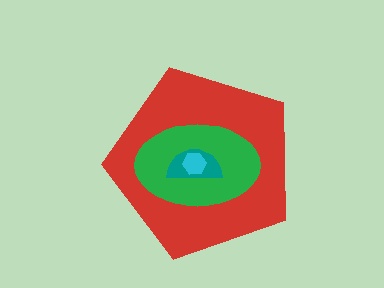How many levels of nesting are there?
4.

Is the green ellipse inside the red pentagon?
Yes.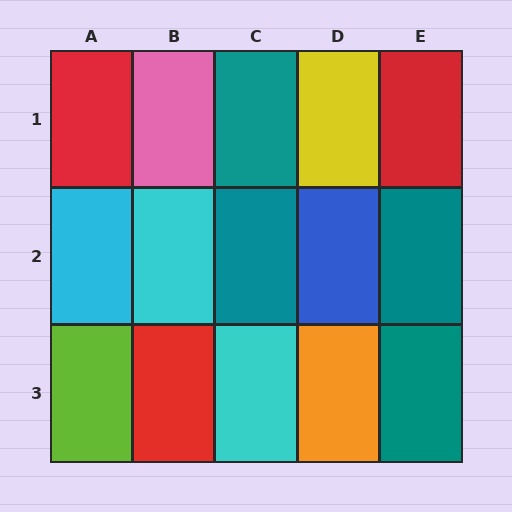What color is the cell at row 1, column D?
Yellow.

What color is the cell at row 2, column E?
Teal.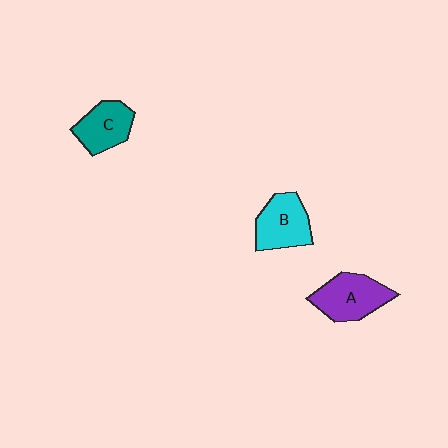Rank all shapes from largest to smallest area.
From largest to smallest: A (purple), B (cyan), C (teal).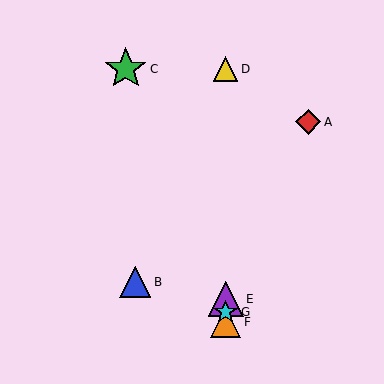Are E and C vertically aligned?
No, E is at x≈226 and C is at x≈126.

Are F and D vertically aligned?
Yes, both are at x≈226.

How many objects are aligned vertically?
4 objects (D, E, F, G) are aligned vertically.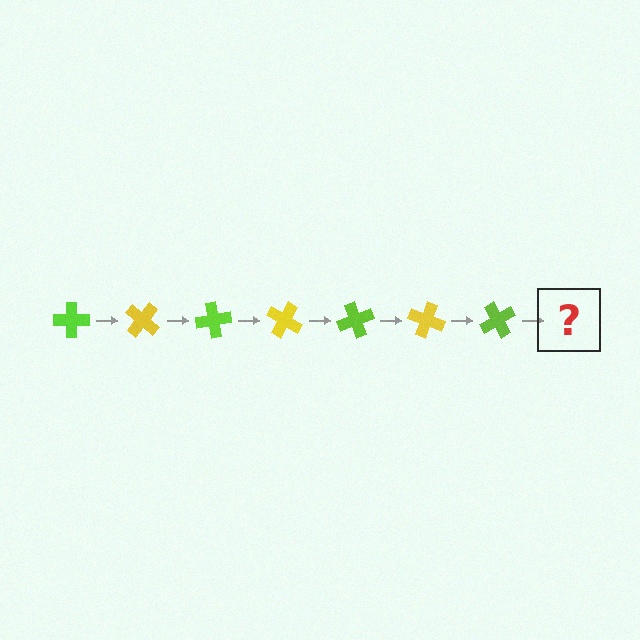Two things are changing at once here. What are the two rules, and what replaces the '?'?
The two rules are that it rotates 40 degrees each step and the color cycles through lime and yellow. The '?' should be a yellow cross, rotated 280 degrees from the start.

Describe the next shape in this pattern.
It should be a yellow cross, rotated 280 degrees from the start.